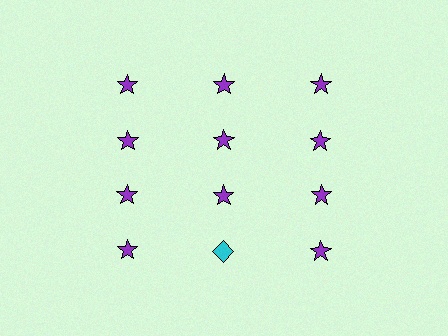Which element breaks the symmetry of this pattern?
The cyan diamond in the fourth row, second from left column breaks the symmetry. All other shapes are purple stars.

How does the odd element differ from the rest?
It differs in both color (cyan instead of purple) and shape (diamond instead of star).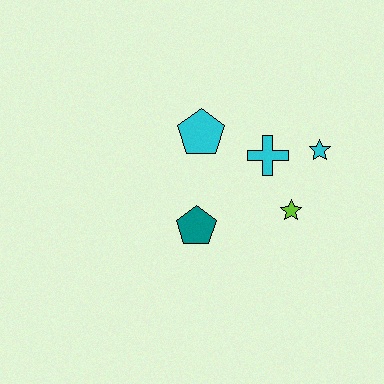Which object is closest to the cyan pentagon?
The cyan cross is closest to the cyan pentagon.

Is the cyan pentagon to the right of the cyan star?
No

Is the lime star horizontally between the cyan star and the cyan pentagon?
Yes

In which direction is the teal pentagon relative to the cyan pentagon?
The teal pentagon is below the cyan pentagon.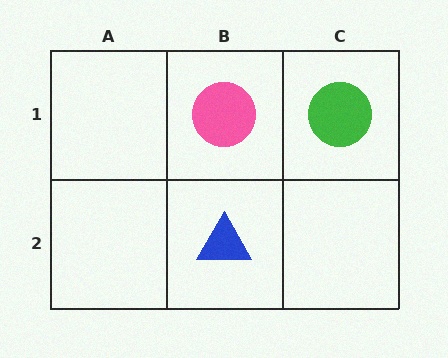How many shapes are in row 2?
1 shape.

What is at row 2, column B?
A blue triangle.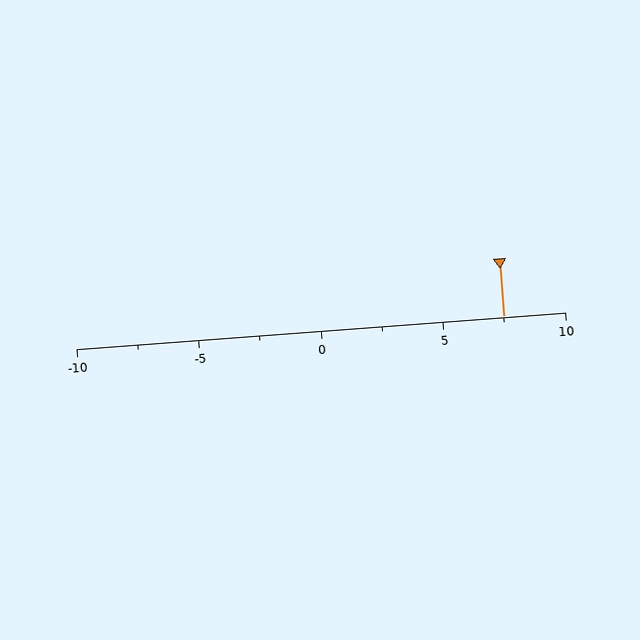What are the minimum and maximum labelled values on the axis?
The axis runs from -10 to 10.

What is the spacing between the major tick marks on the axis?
The major ticks are spaced 5 apart.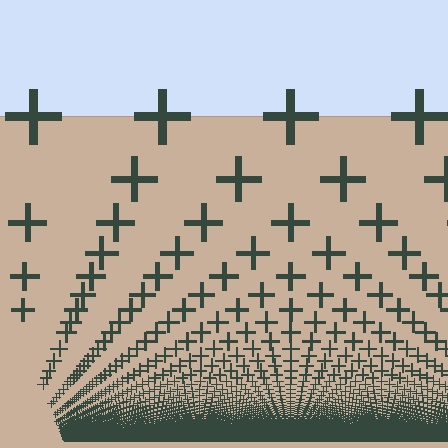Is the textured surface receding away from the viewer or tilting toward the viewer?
The surface appears to tilt toward the viewer. Texture elements get larger and sparser toward the top.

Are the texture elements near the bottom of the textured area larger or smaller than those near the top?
Smaller. The gradient is inverted — elements near the bottom are smaller and denser.